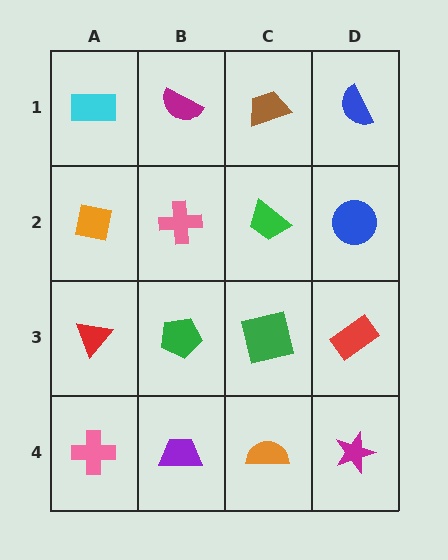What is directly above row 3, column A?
An orange square.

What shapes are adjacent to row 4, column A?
A red triangle (row 3, column A), a purple trapezoid (row 4, column B).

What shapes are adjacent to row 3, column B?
A pink cross (row 2, column B), a purple trapezoid (row 4, column B), a red triangle (row 3, column A), a green square (row 3, column C).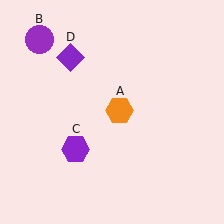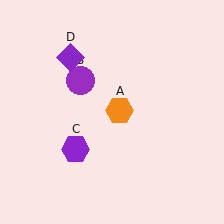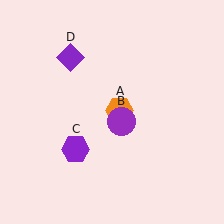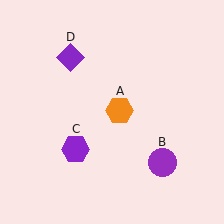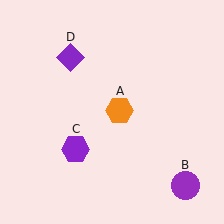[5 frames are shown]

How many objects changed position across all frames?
1 object changed position: purple circle (object B).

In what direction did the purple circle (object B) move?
The purple circle (object B) moved down and to the right.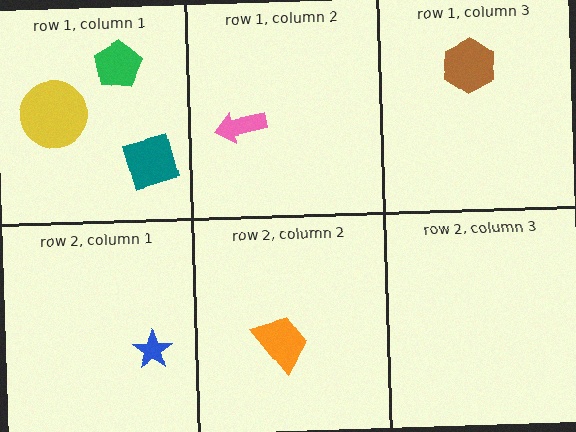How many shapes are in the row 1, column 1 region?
3.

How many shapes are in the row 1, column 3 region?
1.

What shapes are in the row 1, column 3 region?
The brown hexagon.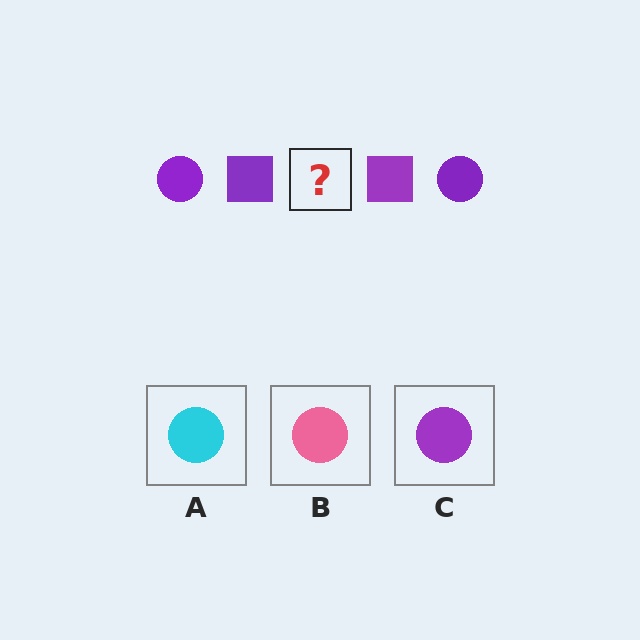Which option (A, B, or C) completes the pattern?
C.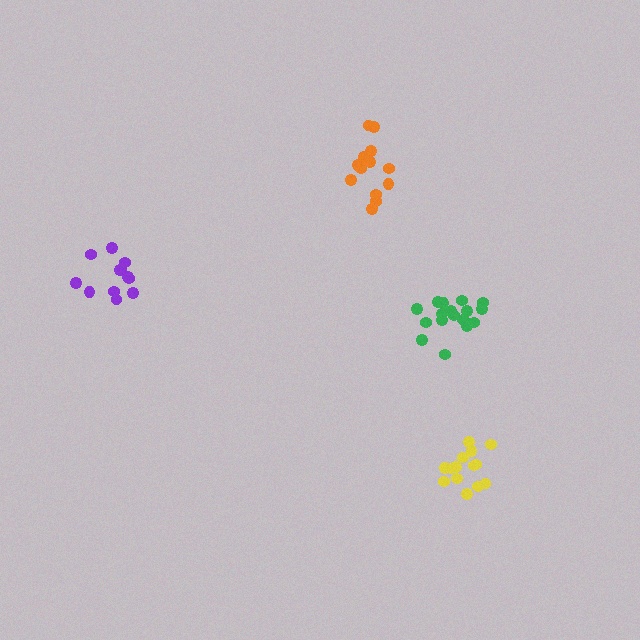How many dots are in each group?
Group 1: 14 dots, Group 2: 14 dots, Group 3: 12 dots, Group 4: 18 dots (58 total).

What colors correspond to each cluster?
The clusters are colored: yellow, orange, purple, green.